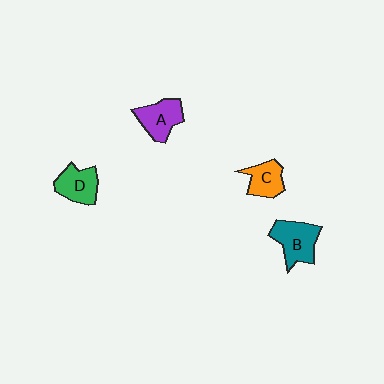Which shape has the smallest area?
Shape C (orange).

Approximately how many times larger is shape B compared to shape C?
Approximately 1.4 times.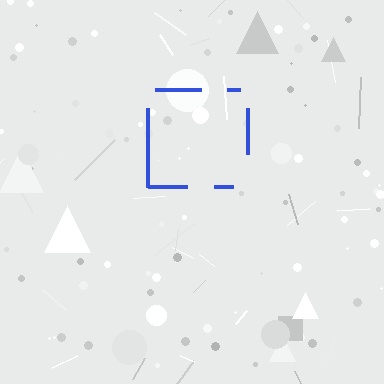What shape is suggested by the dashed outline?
The dashed outline suggests a square.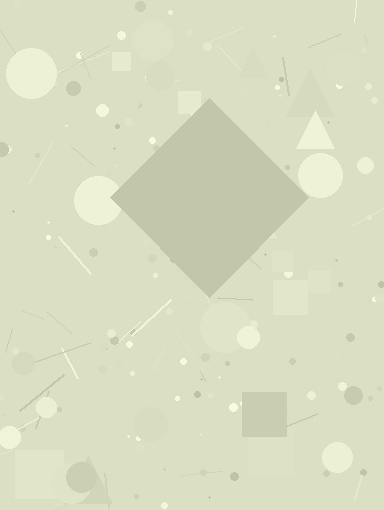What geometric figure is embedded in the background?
A diamond is embedded in the background.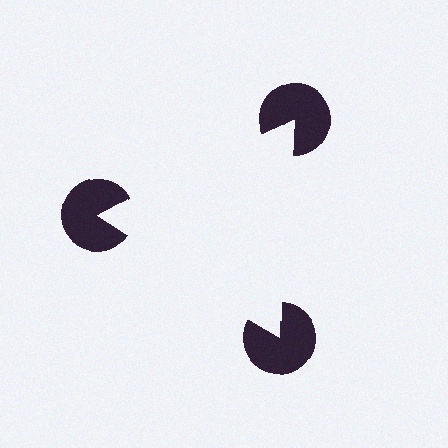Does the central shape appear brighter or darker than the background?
It typically appears slightly brighter than the background, even though no actual brightness change is drawn.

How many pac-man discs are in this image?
There are 3 — one at each vertex of the illusory triangle.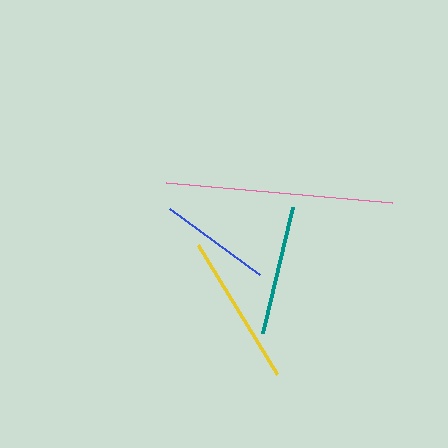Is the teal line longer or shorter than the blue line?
The teal line is longer than the blue line.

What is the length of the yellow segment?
The yellow segment is approximately 151 pixels long.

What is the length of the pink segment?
The pink segment is approximately 226 pixels long.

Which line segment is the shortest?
The blue line is the shortest at approximately 111 pixels.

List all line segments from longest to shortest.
From longest to shortest: pink, yellow, teal, blue.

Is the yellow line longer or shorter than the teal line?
The yellow line is longer than the teal line.